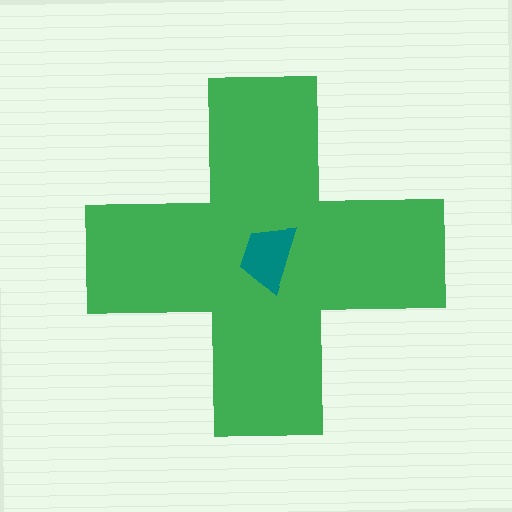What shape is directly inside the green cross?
The teal trapezoid.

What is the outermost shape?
The green cross.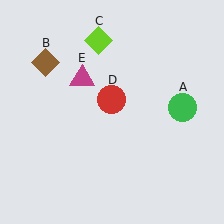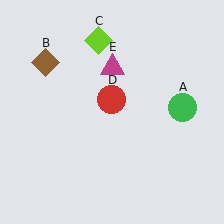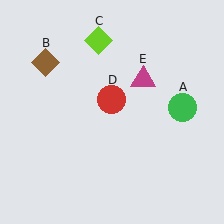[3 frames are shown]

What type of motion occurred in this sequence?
The magenta triangle (object E) rotated clockwise around the center of the scene.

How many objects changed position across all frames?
1 object changed position: magenta triangle (object E).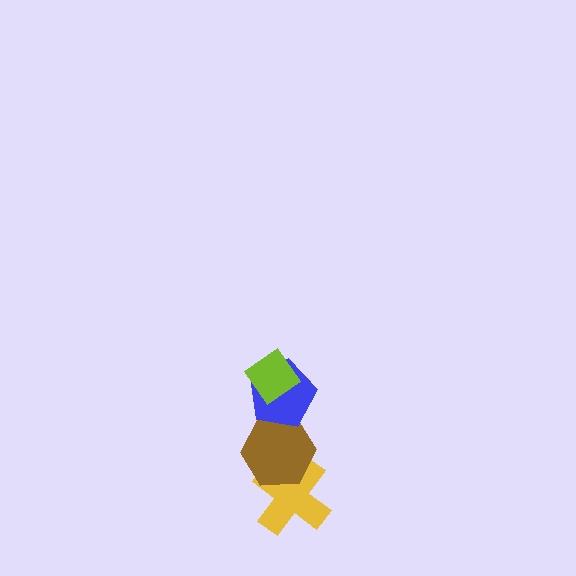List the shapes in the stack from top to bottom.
From top to bottom: the lime diamond, the blue pentagon, the brown hexagon, the yellow cross.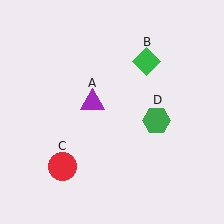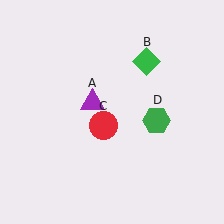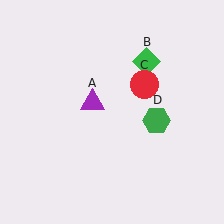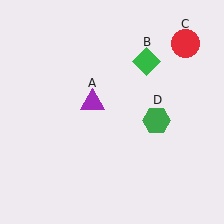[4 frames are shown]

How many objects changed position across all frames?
1 object changed position: red circle (object C).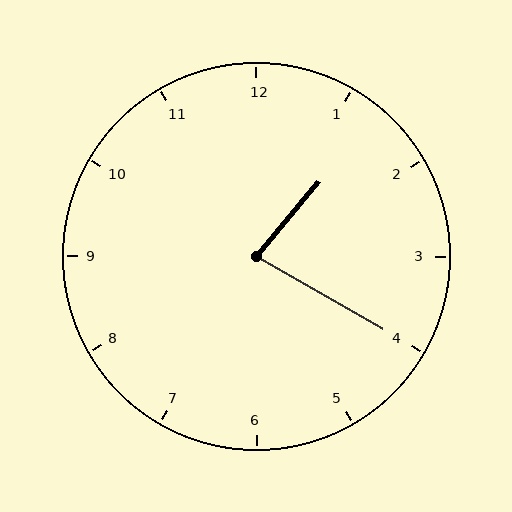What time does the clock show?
1:20.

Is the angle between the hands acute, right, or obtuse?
It is acute.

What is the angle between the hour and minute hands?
Approximately 80 degrees.